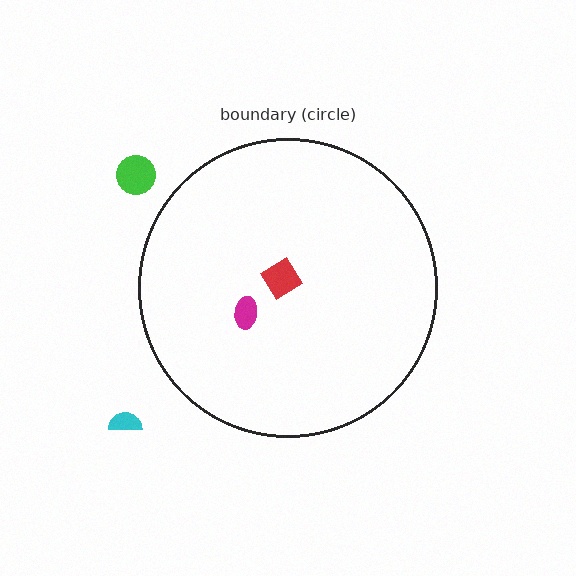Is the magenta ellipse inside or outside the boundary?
Inside.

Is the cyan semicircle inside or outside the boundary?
Outside.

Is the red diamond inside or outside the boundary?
Inside.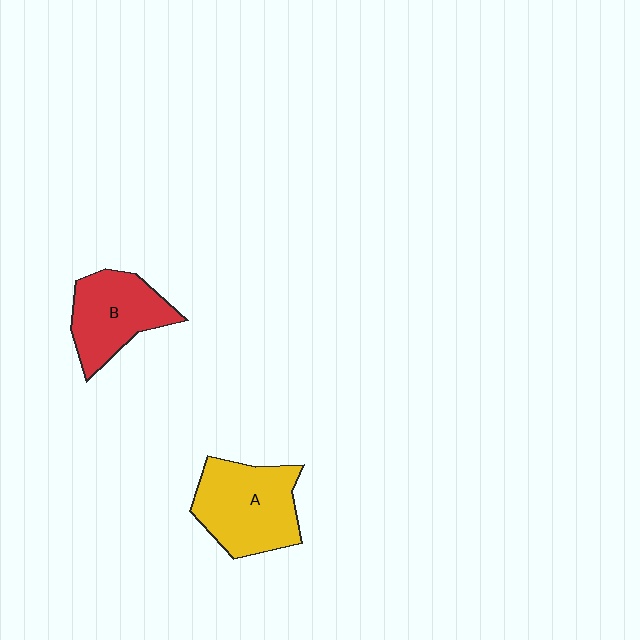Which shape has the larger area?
Shape A (yellow).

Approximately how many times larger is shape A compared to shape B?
Approximately 1.2 times.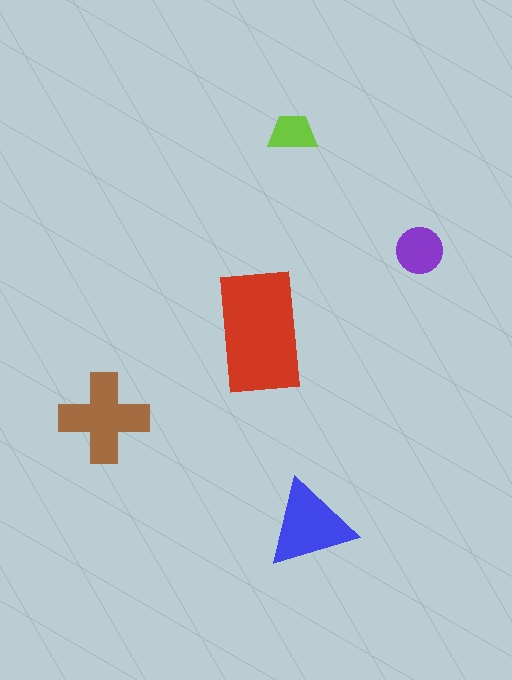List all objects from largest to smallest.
The red rectangle, the brown cross, the blue triangle, the purple circle, the lime trapezoid.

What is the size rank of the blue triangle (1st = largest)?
3rd.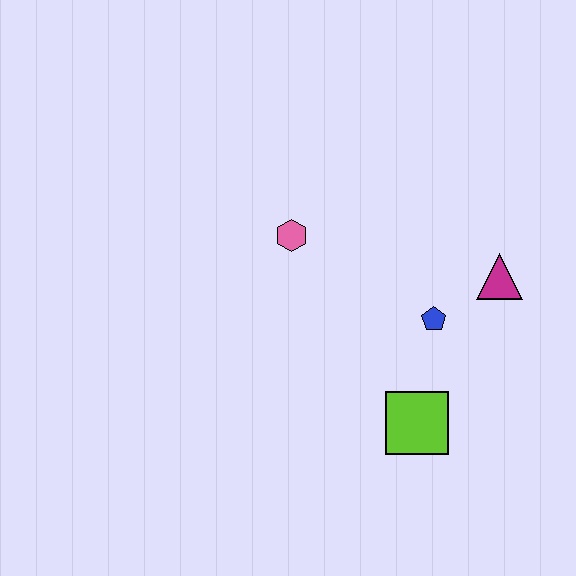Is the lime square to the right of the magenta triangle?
No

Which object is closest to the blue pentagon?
The magenta triangle is closest to the blue pentagon.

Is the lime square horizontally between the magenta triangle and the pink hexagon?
Yes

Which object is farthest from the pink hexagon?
The lime square is farthest from the pink hexagon.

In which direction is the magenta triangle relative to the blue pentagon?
The magenta triangle is to the right of the blue pentagon.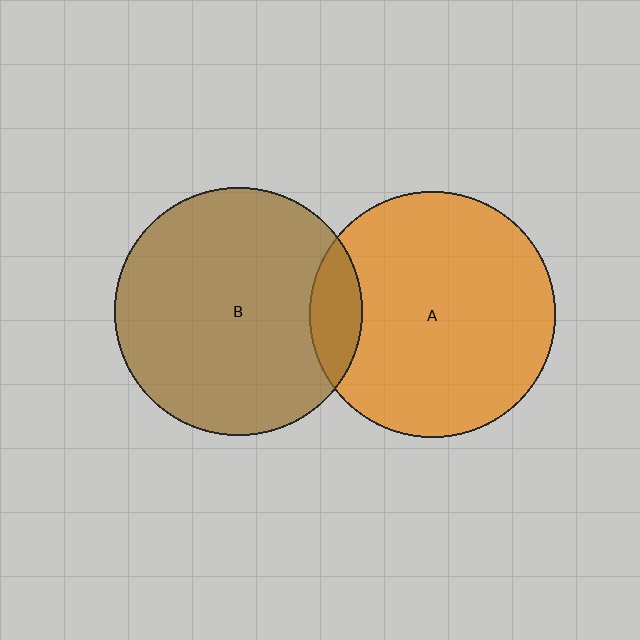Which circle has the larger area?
Circle B (brown).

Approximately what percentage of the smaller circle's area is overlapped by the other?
Approximately 10%.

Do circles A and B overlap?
Yes.